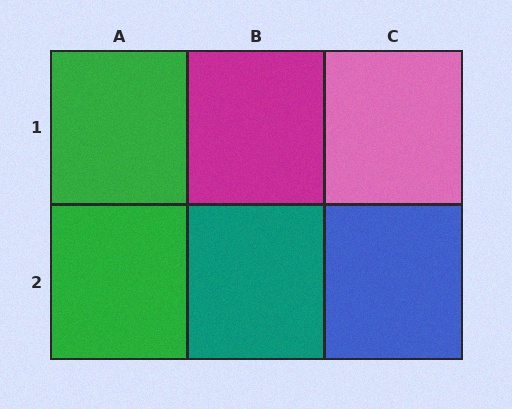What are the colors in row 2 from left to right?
Green, teal, blue.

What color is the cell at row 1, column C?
Pink.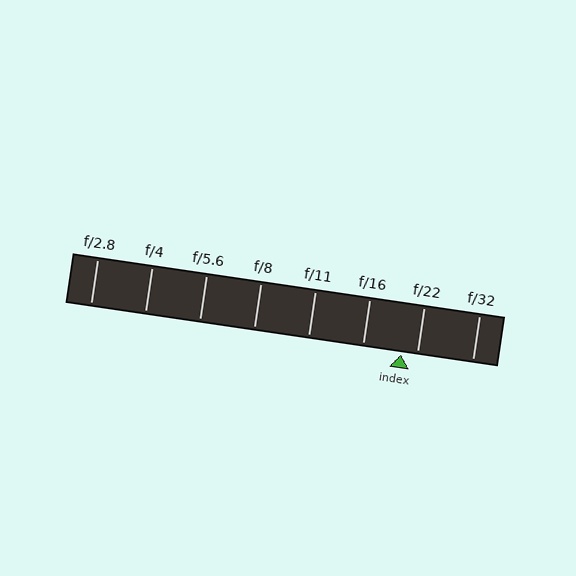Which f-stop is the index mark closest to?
The index mark is closest to f/22.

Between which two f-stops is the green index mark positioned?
The index mark is between f/16 and f/22.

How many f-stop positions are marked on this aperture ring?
There are 8 f-stop positions marked.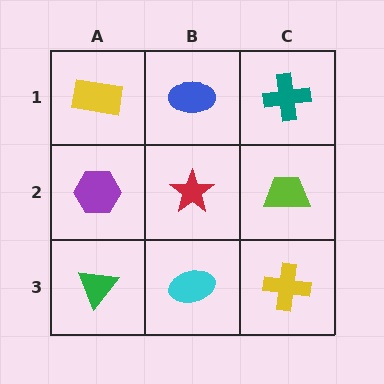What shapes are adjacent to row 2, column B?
A blue ellipse (row 1, column B), a cyan ellipse (row 3, column B), a purple hexagon (row 2, column A), a lime trapezoid (row 2, column C).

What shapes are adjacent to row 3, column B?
A red star (row 2, column B), a green triangle (row 3, column A), a yellow cross (row 3, column C).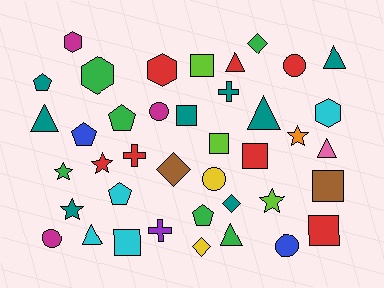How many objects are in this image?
There are 40 objects.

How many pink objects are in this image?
There is 1 pink object.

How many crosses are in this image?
There are 3 crosses.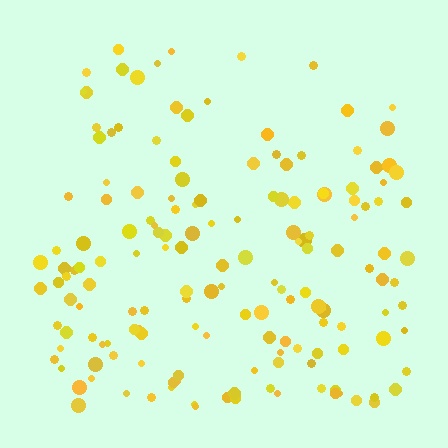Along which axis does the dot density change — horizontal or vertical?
Vertical.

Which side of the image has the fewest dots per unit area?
The top.